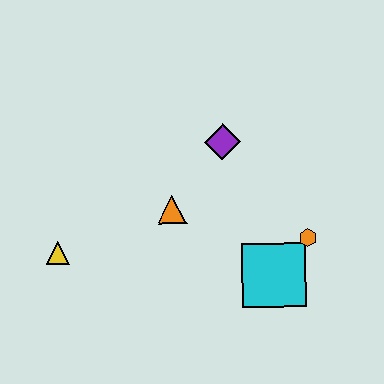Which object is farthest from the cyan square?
The yellow triangle is farthest from the cyan square.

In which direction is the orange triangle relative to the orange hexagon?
The orange triangle is to the left of the orange hexagon.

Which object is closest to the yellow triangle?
The orange triangle is closest to the yellow triangle.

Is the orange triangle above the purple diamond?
No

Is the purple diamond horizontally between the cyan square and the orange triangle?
Yes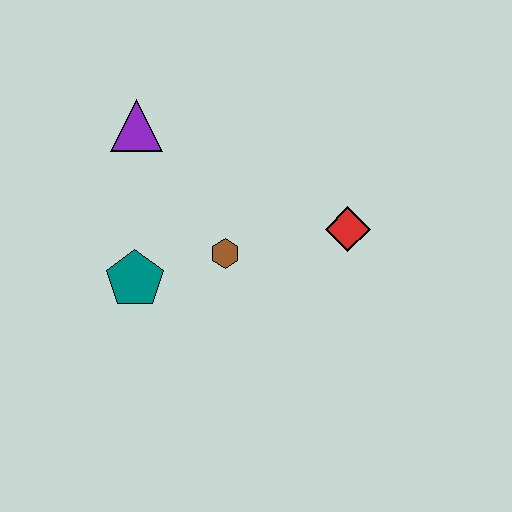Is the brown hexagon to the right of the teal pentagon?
Yes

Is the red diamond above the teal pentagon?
Yes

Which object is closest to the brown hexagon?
The teal pentagon is closest to the brown hexagon.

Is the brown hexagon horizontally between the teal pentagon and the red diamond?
Yes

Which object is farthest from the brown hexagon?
The purple triangle is farthest from the brown hexagon.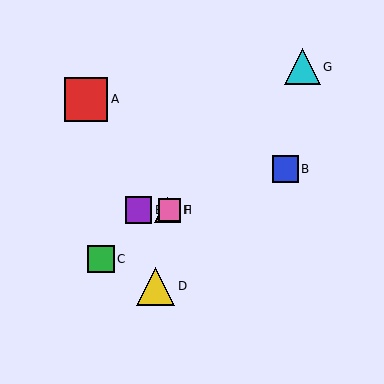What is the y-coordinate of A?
Object A is at y≈99.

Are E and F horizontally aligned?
Yes, both are at y≈210.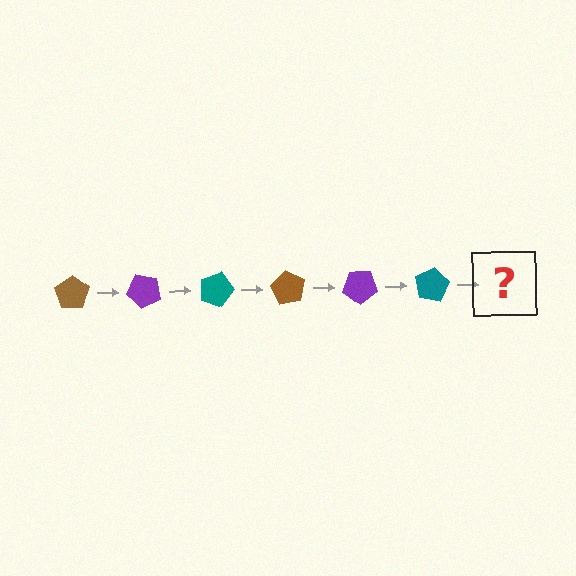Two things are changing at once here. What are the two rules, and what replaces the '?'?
The two rules are that it rotates 45 degrees each step and the color cycles through brown, purple, and teal. The '?' should be a brown pentagon, rotated 270 degrees from the start.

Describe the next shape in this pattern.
It should be a brown pentagon, rotated 270 degrees from the start.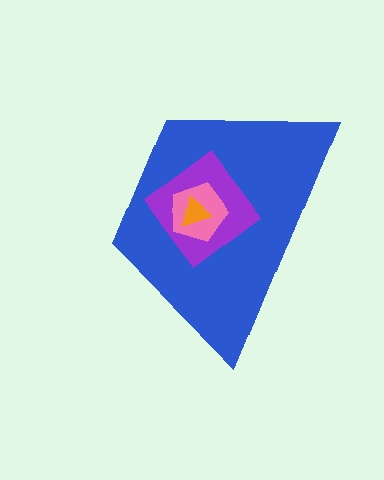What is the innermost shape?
The orange triangle.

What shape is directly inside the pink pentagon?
The orange triangle.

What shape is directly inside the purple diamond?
The pink pentagon.